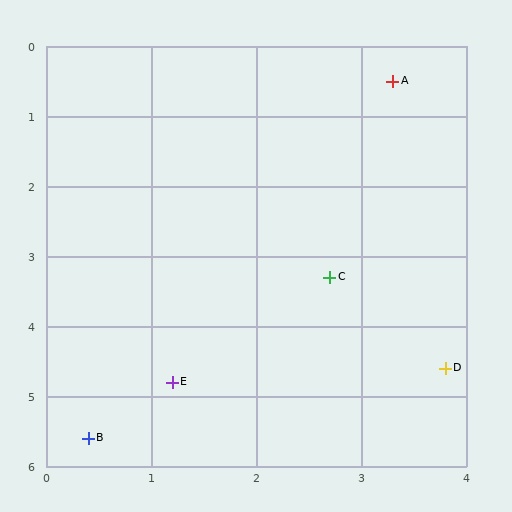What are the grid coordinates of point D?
Point D is at approximately (3.8, 4.6).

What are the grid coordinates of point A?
Point A is at approximately (3.3, 0.5).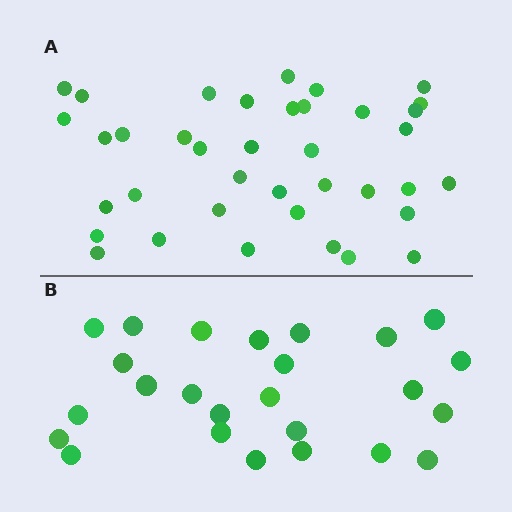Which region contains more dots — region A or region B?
Region A (the top region) has more dots.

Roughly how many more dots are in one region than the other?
Region A has approximately 15 more dots than region B.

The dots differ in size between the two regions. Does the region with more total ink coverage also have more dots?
No. Region B has more total ink coverage because its dots are larger, but region A actually contains more individual dots. Total area can be misleading — the number of items is what matters here.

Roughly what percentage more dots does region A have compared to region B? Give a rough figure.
About 50% more.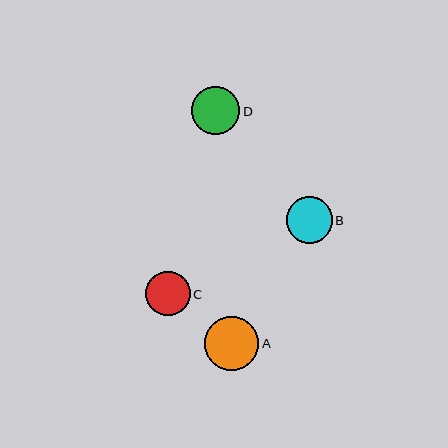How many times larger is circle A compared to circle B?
Circle A is approximately 1.2 times the size of circle B.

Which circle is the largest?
Circle A is the largest with a size of approximately 54 pixels.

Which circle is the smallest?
Circle C is the smallest with a size of approximately 45 pixels.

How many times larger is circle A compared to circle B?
Circle A is approximately 1.2 times the size of circle B.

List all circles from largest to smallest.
From largest to smallest: A, D, B, C.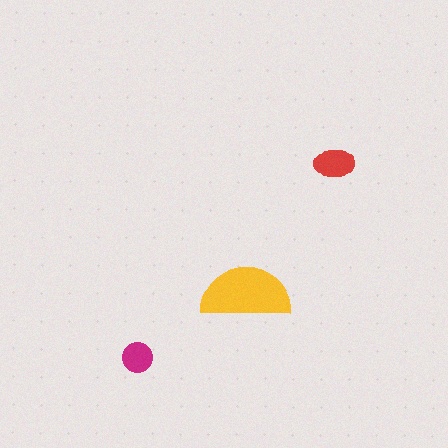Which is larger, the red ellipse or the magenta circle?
The red ellipse.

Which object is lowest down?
The magenta circle is bottommost.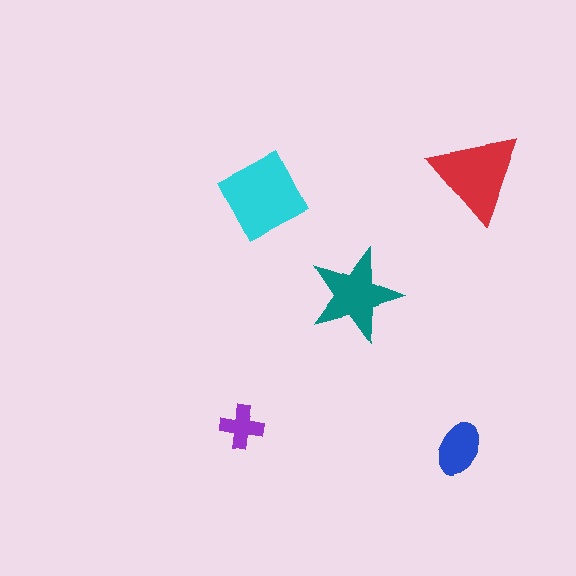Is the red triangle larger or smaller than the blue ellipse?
Larger.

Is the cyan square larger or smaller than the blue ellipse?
Larger.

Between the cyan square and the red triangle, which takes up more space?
The cyan square.